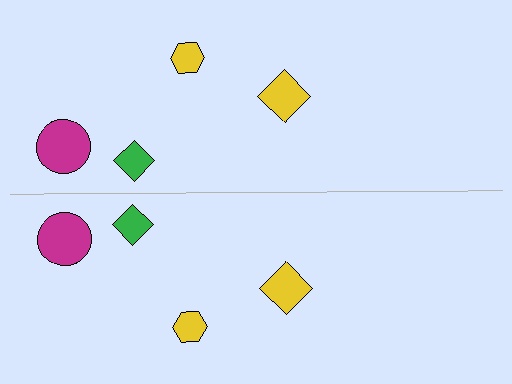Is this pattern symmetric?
Yes, this pattern has bilateral (reflection) symmetry.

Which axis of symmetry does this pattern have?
The pattern has a horizontal axis of symmetry running through the center of the image.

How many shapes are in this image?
There are 8 shapes in this image.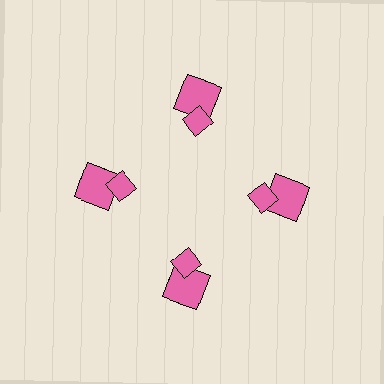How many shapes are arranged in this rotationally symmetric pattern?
There are 8 shapes, arranged in 4 groups of 2.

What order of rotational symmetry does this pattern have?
This pattern has 4-fold rotational symmetry.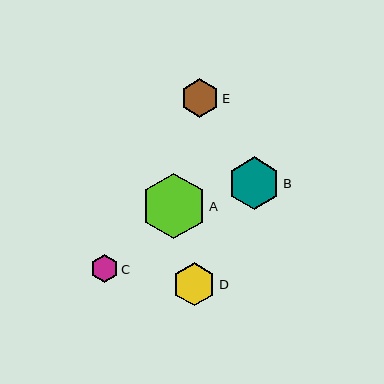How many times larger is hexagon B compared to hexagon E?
Hexagon B is approximately 1.4 times the size of hexagon E.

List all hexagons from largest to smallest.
From largest to smallest: A, B, D, E, C.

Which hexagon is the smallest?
Hexagon C is the smallest with a size of approximately 28 pixels.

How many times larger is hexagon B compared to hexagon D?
Hexagon B is approximately 1.2 times the size of hexagon D.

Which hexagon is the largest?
Hexagon A is the largest with a size of approximately 65 pixels.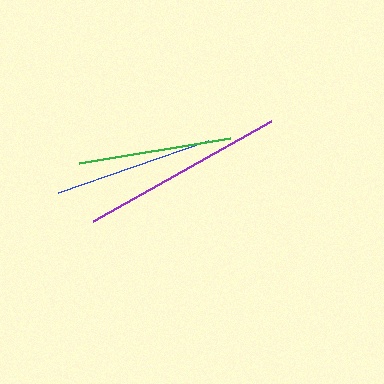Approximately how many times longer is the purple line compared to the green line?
The purple line is approximately 1.3 times the length of the green line.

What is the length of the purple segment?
The purple segment is approximately 204 pixels long.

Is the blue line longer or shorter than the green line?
The blue line is longer than the green line.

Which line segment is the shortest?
The green line is the shortest at approximately 154 pixels.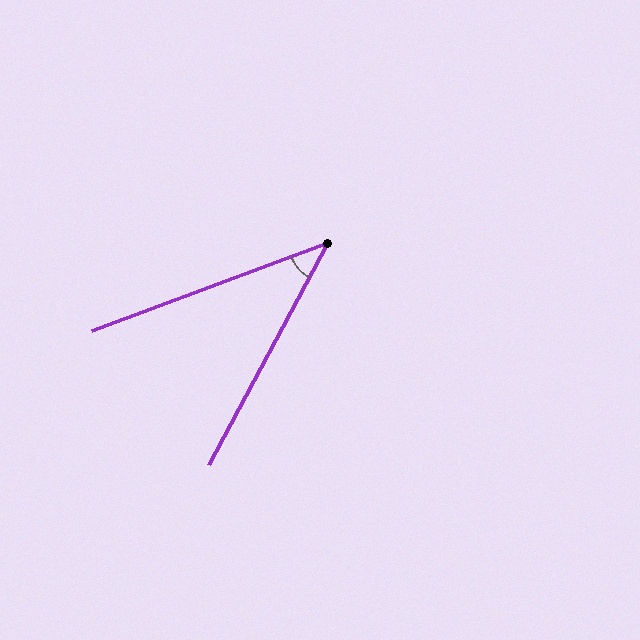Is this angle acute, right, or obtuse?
It is acute.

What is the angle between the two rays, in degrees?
Approximately 41 degrees.